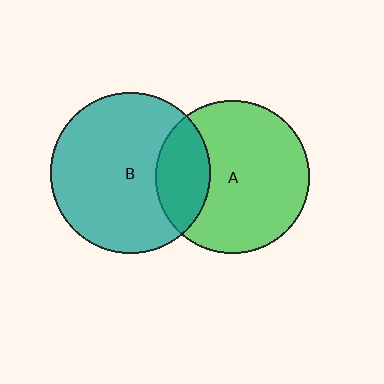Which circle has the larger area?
Circle B (teal).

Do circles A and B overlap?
Yes.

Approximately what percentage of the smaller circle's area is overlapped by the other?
Approximately 25%.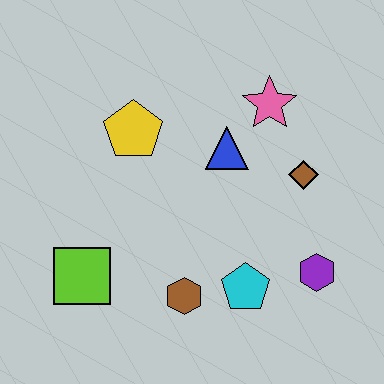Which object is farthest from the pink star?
The lime square is farthest from the pink star.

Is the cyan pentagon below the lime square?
Yes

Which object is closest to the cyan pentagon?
The brown hexagon is closest to the cyan pentagon.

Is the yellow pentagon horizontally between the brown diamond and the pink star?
No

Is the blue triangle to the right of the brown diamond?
No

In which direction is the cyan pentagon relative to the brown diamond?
The cyan pentagon is below the brown diamond.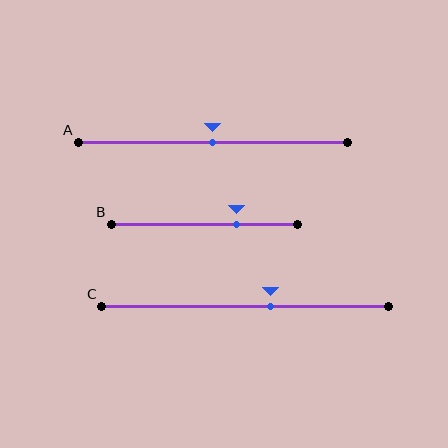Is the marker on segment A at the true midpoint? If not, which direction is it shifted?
Yes, the marker on segment A is at the true midpoint.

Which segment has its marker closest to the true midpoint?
Segment A has its marker closest to the true midpoint.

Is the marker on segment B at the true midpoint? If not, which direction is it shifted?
No, the marker on segment B is shifted to the right by about 17% of the segment length.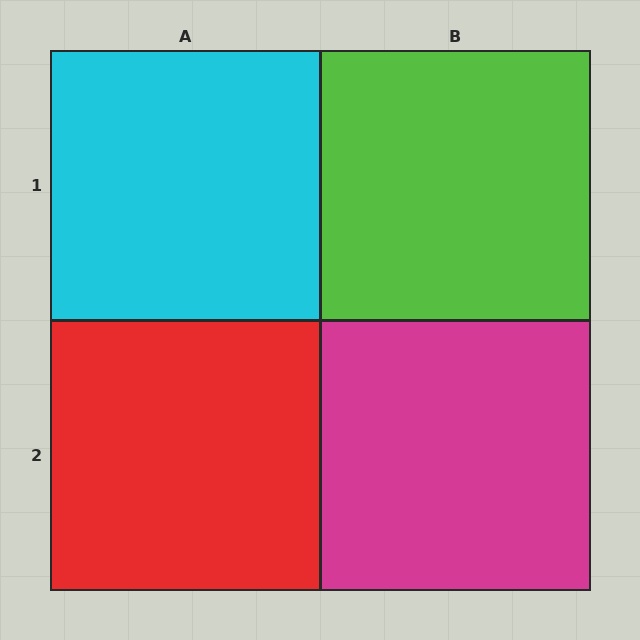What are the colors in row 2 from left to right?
Red, magenta.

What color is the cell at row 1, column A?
Cyan.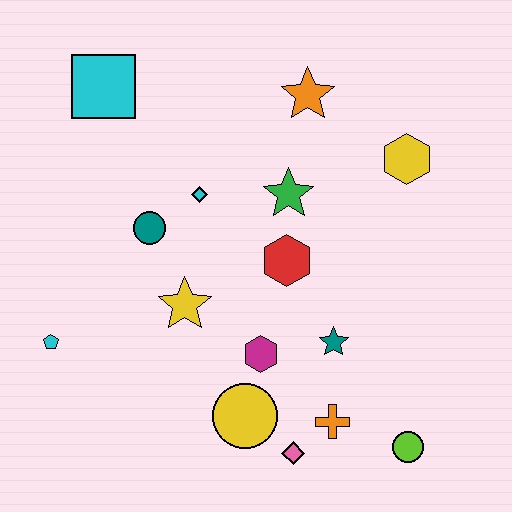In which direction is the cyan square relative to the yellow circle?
The cyan square is above the yellow circle.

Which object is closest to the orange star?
The green star is closest to the orange star.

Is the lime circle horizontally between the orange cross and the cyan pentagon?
No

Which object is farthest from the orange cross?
The cyan square is farthest from the orange cross.